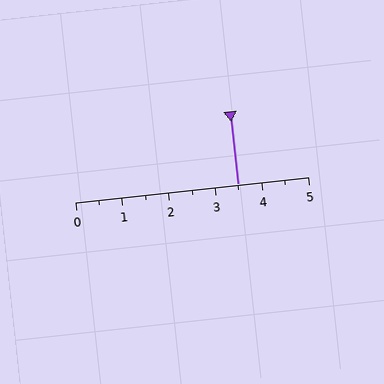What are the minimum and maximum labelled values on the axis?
The axis runs from 0 to 5.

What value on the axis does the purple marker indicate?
The marker indicates approximately 3.5.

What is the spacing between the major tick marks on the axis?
The major ticks are spaced 1 apart.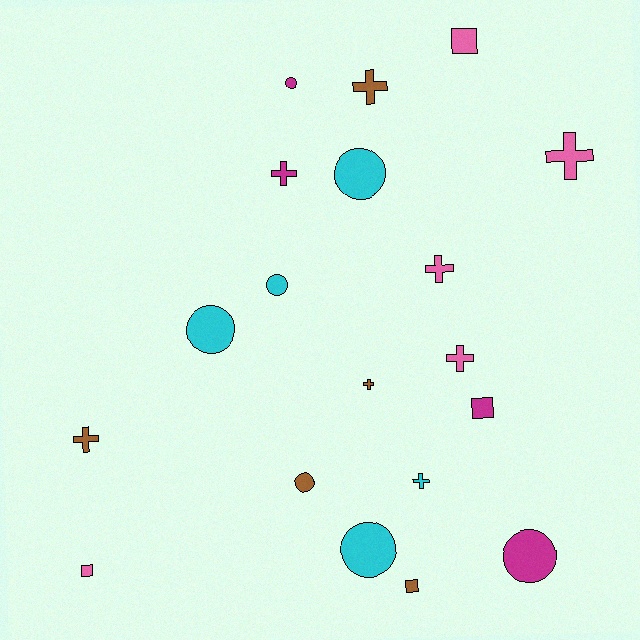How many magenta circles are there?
There are 2 magenta circles.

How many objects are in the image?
There are 19 objects.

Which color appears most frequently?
Cyan, with 5 objects.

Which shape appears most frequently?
Cross, with 8 objects.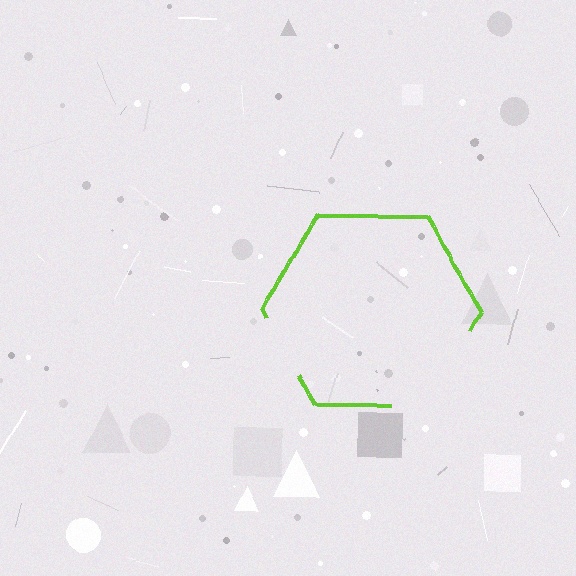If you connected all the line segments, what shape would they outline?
They would outline a hexagon.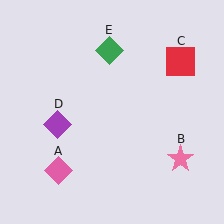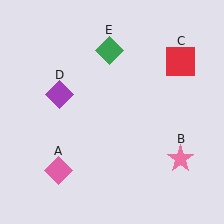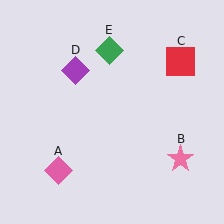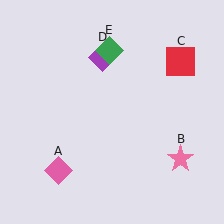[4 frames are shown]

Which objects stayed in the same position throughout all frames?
Pink diamond (object A) and pink star (object B) and red square (object C) and green diamond (object E) remained stationary.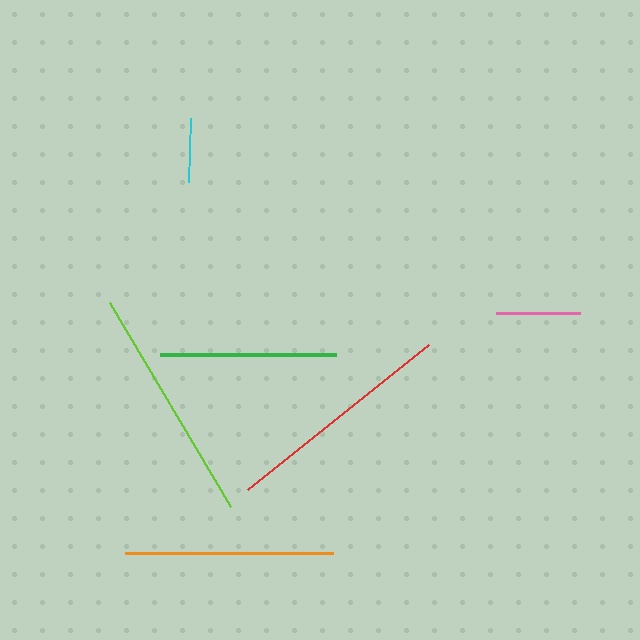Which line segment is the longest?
The lime line is the longest at approximately 237 pixels.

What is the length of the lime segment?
The lime segment is approximately 237 pixels long.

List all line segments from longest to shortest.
From longest to shortest: lime, red, orange, green, pink, cyan.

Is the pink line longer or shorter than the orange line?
The orange line is longer than the pink line.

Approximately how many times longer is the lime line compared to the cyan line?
The lime line is approximately 3.7 times the length of the cyan line.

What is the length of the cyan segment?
The cyan segment is approximately 65 pixels long.